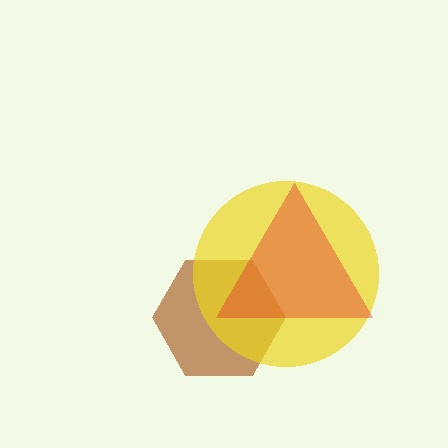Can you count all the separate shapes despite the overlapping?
Yes, there are 3 separate shapes.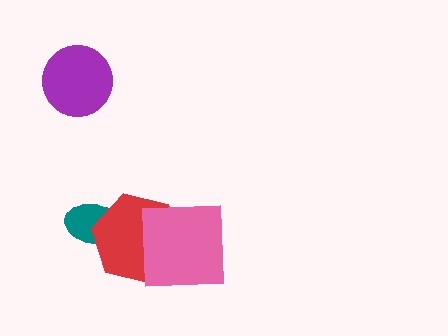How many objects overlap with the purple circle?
0 objects overlap with the purple circle.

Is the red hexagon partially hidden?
Yes, it is partially covered by another shape.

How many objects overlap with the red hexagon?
2 objects overlap with the red hexagon.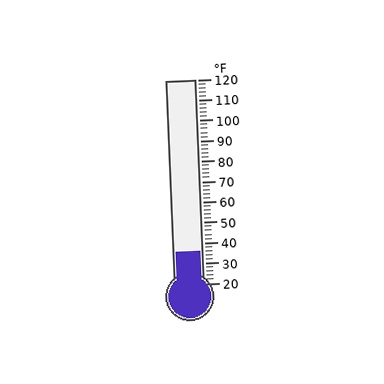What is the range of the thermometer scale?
The thermometer scale ranges from 20°F to 120°F.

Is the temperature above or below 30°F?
The temperature is above 30°F.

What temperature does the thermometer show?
The thermometer shows approximately 36°F.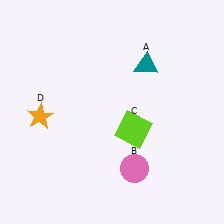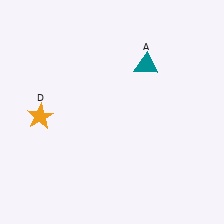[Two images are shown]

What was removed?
The pink circle (B), the lime square (C) were removed in Image 2.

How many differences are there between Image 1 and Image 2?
There are 2 differences between the two images.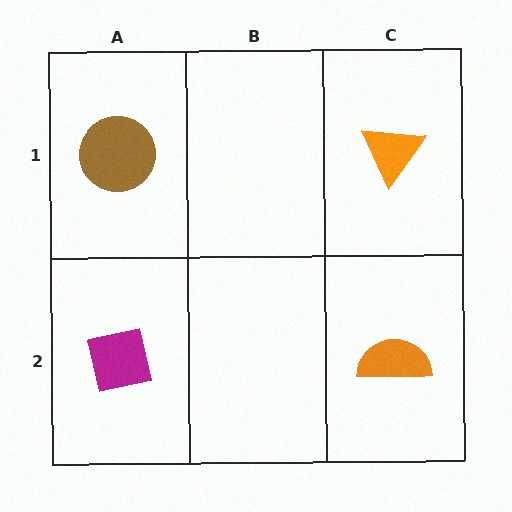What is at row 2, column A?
A magenta square.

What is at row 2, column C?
An orange semicircle.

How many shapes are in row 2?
2 shapes.